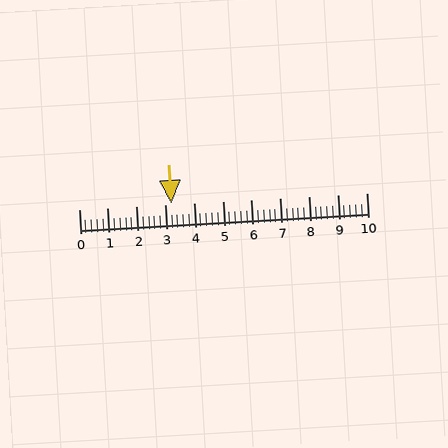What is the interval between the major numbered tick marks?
The major tick marks are spaced 1 units apart.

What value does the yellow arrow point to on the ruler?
The yellow arrow points to approximately 3.2.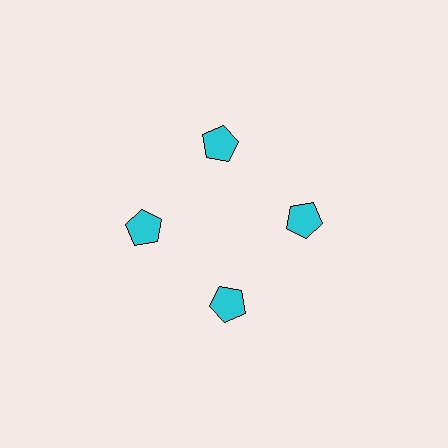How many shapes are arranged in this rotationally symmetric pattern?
There are 4 shapes, arranged in 4 groups of 1.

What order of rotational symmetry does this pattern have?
This pattern has 4-fold rotational symmetry.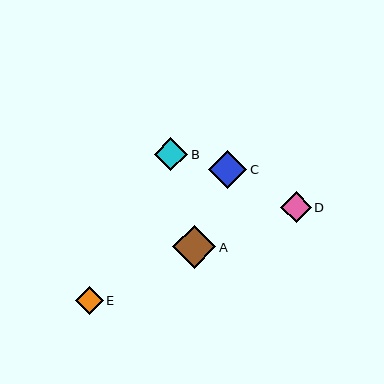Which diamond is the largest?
Diamond A is the largest with a size of approximately 43 pixels.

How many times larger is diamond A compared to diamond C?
Diamond A is approximately 1.1 times the size of diamond C.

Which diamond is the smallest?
Diamond E is the smallest with a size of approximately 28 pixels.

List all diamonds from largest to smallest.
From largest to smallest: A, C, B, D, E.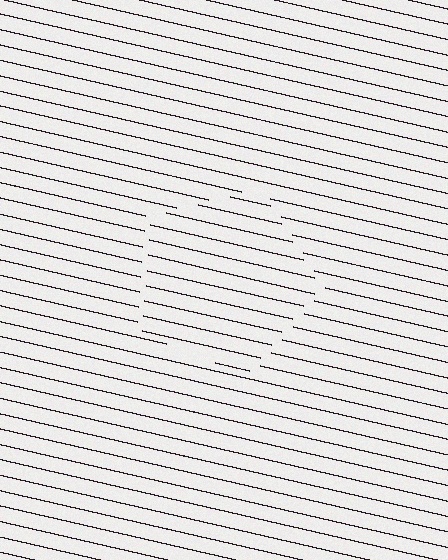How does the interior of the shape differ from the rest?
The interior of the shape contains the same grating, shifted by half a period — the contour is defined by the phase discontinuity where line-ends from the inner and outer gratings abut.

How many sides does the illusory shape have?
5 sides — the line-ends trace a pentagon.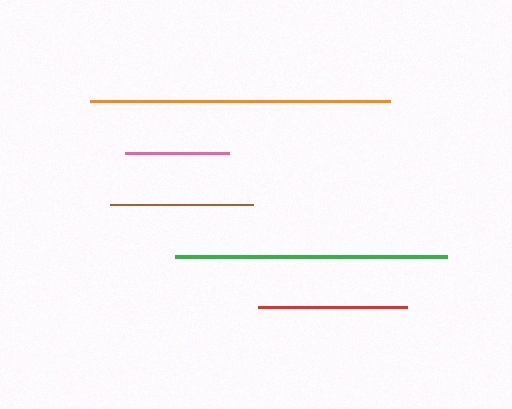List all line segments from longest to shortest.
From longest to shortest: orange, green, red, brown, pink.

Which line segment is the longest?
The orange line is the longest at approximately 299 pixels.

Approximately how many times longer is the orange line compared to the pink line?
The orange line is approximately 2.9 times the length of the pink line.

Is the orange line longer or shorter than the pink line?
The orange line is longer than the pink line.